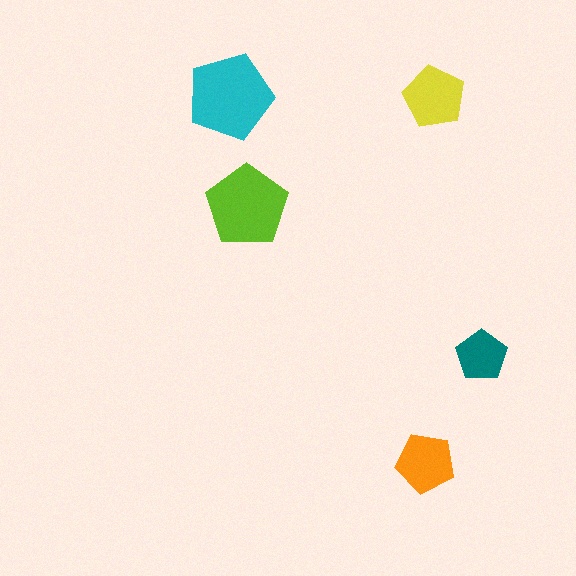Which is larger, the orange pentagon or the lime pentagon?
The lime one.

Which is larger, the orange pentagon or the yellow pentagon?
The yellow one.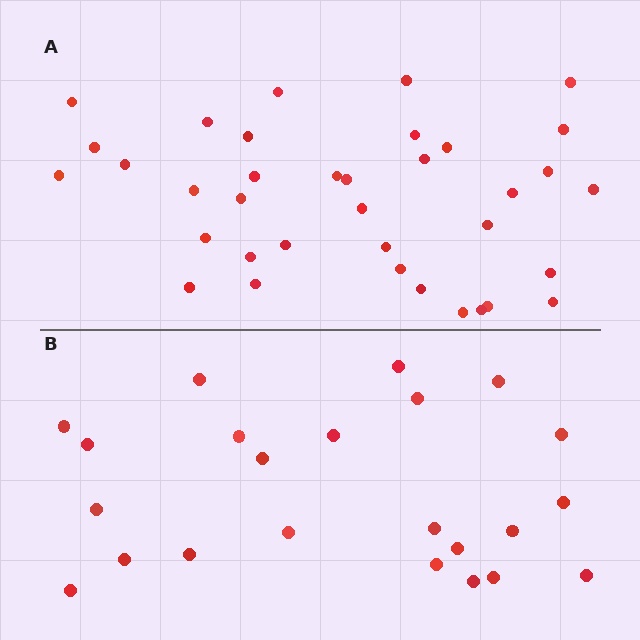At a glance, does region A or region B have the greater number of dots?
Region A (the top region) has more dots.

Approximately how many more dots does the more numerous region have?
Region A has approximately 15 more dots than region B.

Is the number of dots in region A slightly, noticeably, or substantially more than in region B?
Region A has substantially more. The ratio is roughly 1.6 to 1.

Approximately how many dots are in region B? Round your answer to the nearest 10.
About 20 dots. (The exact count is 23, which rounds to 20.)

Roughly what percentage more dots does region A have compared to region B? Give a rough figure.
About 55% more.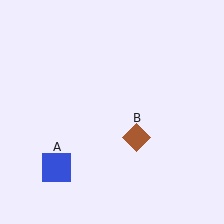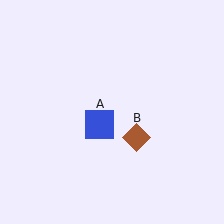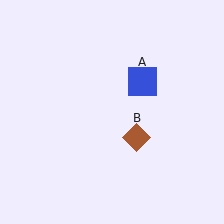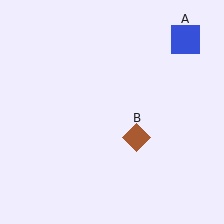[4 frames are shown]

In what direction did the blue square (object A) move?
The blue square (object A) moved up and to the right.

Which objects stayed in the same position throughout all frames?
Brown diamond (object B) remained stationary.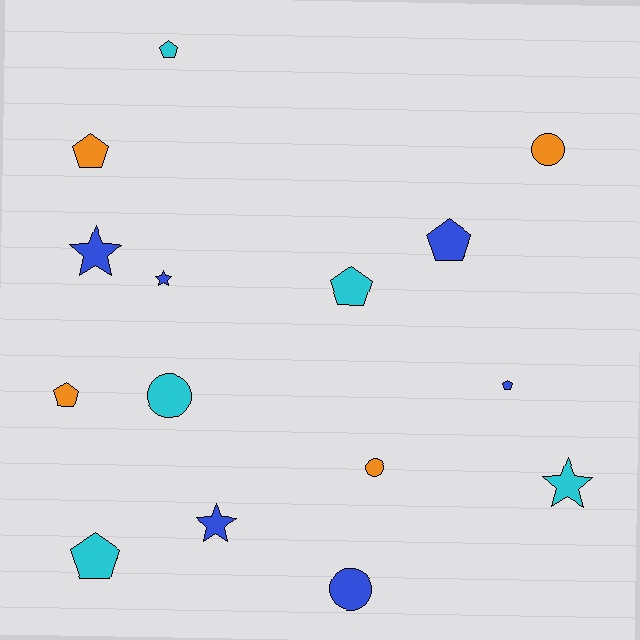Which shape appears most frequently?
Pentagon, with 7 objects.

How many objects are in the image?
There are 15 objects.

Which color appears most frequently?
Blue, with 6 objects.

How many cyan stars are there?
There is 1 cyan star.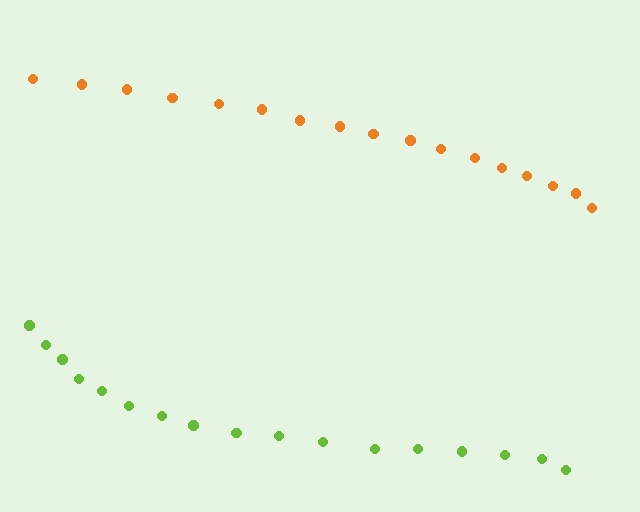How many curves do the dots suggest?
There are 2 distinct paths.